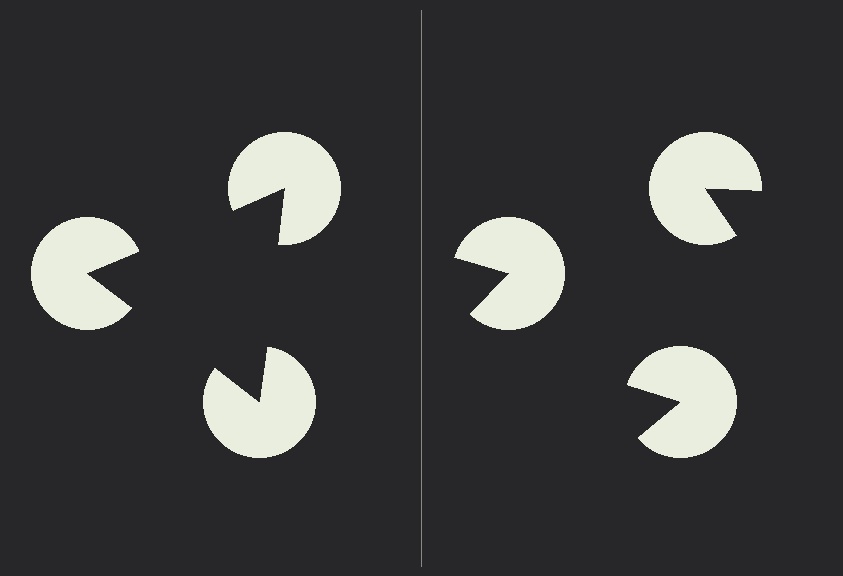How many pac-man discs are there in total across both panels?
6 — 3 on each side.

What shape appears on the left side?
An illusory triangle.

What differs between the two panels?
The pac-man discs are positioned identically on both sides; only the wedge orientations differ. On the left they align to a triangle; on the right they are misaligned.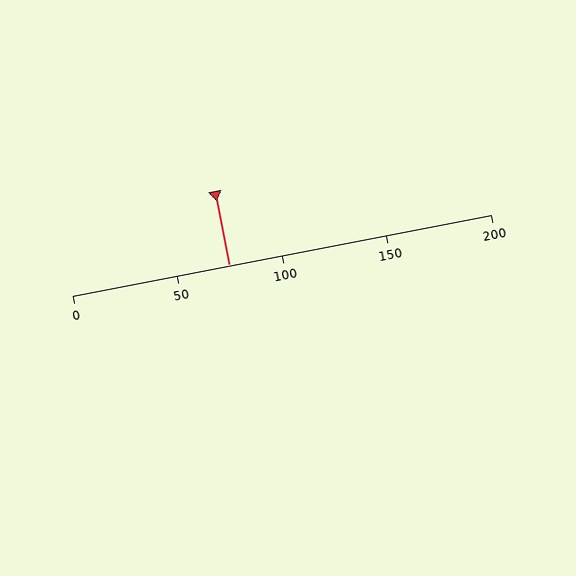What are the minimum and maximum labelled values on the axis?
The axis runs from 0 to 200.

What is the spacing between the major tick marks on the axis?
The major ticks are spaced 50 apart.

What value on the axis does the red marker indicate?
The marker indicates approximately 75.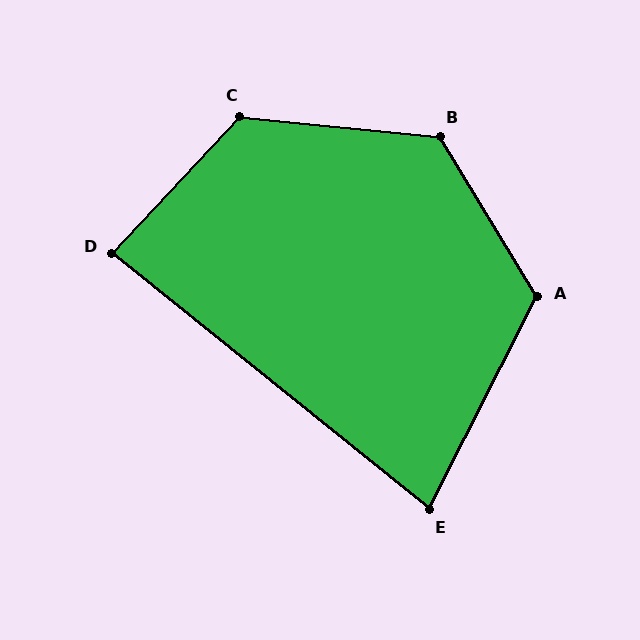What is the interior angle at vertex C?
Approximately 127 degrees (obtuse).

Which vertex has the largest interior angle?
B, at approximately 127 degrees.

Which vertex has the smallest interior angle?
E, at approximately 78 degrees.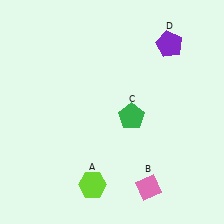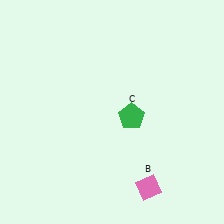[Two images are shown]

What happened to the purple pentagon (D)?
The purple pentagon (D) was removed in Image 2. It was in the top-right area of Image 1.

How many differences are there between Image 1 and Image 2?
There are 2 differences between the two images.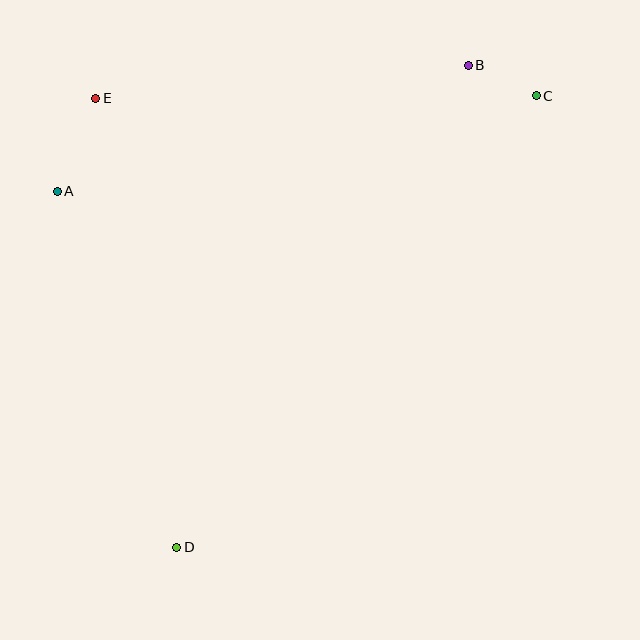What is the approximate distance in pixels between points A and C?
The distance between A and C is approximately 488 pixels.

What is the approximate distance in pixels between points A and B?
The distance between A and B is approximately 430 pixels.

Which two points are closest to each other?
Points B and C are closest to each other.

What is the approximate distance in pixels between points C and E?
The distance between C and E is approximately 441 pixels.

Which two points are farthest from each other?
Points C and D are farthest from each other.